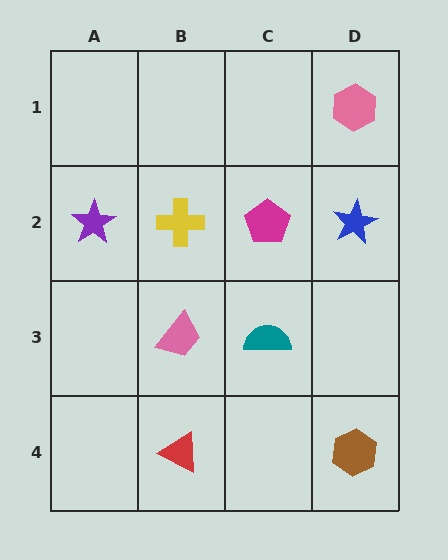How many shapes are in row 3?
2 shapes.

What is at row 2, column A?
A purple star.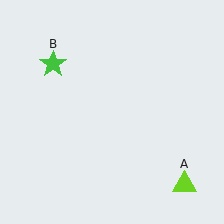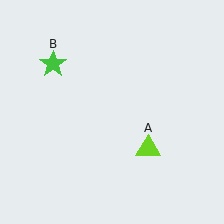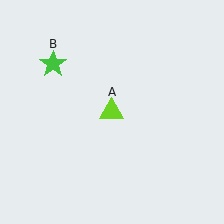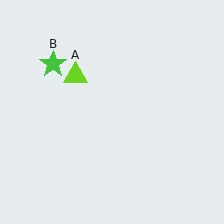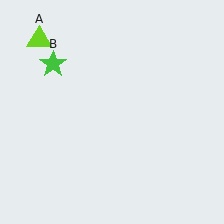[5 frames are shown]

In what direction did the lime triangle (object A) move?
The lime triangle (object A) moved up and to the left.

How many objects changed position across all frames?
1 object changed position: lime triangle (object A).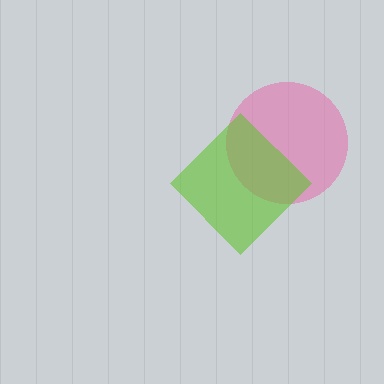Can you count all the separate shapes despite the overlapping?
Yes, there are 2 separate shapes.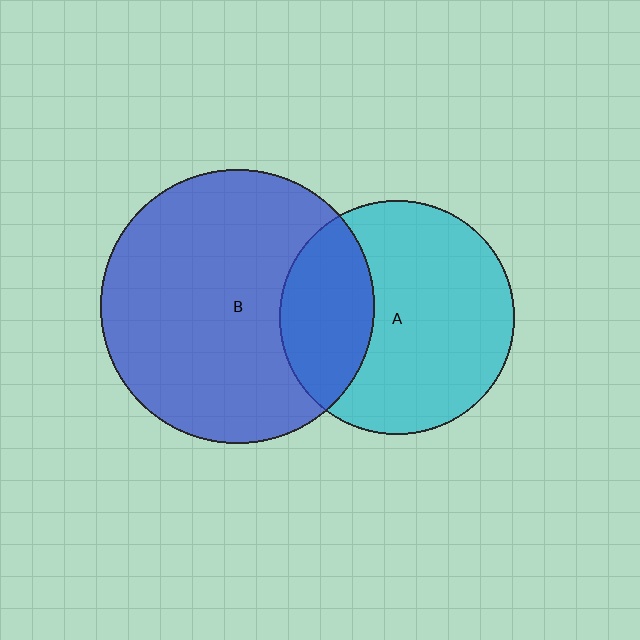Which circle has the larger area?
Circle B (blue).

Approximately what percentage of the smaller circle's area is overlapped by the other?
Approximately 30%.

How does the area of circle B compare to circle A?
Approximately 1.4 times.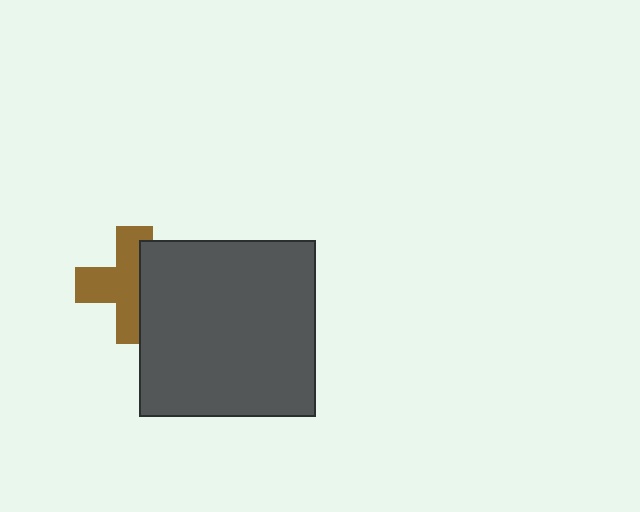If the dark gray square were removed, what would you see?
You would see the complete brown cross.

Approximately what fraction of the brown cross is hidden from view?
Roughly 39% of the brown cross is hidden behind the dark gray square.